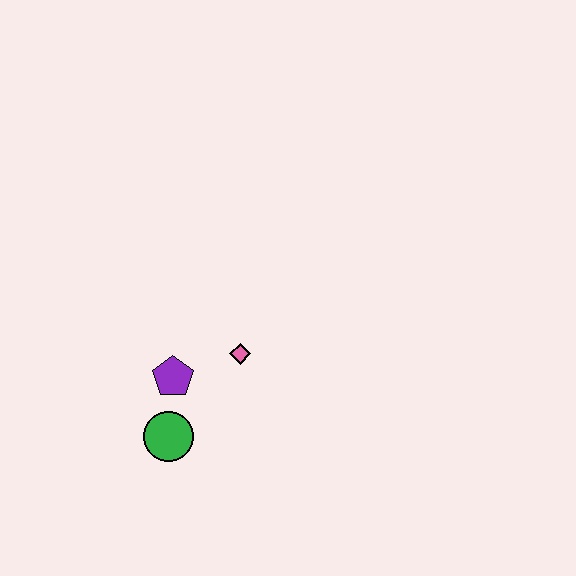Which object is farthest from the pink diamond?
The green circle is farthest from the pink diamond.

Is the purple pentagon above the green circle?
Yes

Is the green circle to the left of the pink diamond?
Yes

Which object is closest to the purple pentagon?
The green circle is closest to the purple pentagon.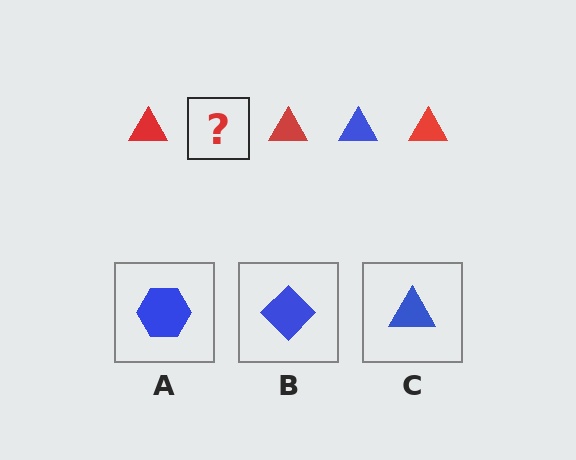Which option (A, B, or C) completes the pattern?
C.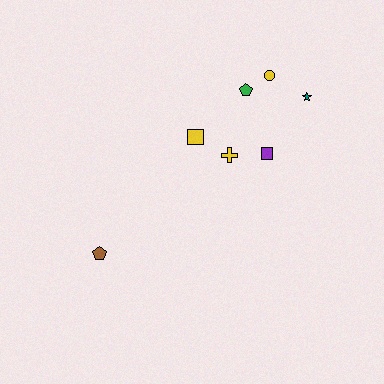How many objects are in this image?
There are 7 objects.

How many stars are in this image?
There is 1 star.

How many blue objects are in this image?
There are no blue objects.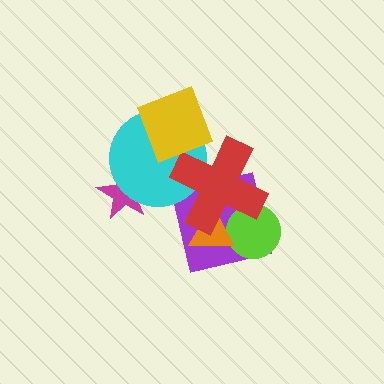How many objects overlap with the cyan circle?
3 objects overlap with the cyan circle.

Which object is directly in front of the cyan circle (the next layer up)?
The red cross is directly in front of the cyan circle.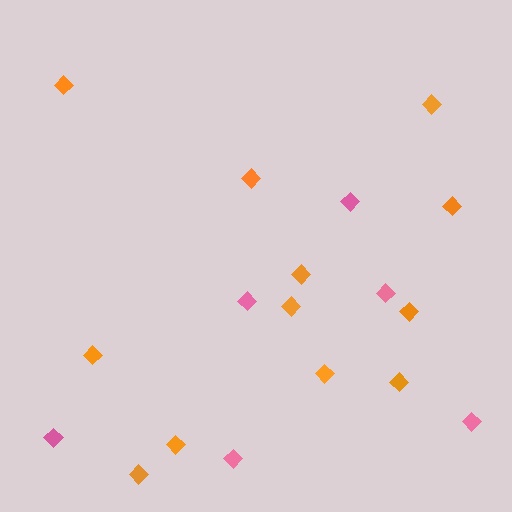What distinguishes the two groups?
There are 2 groups: one group of pink diamonds (6) and one group of orange diamonds (12).